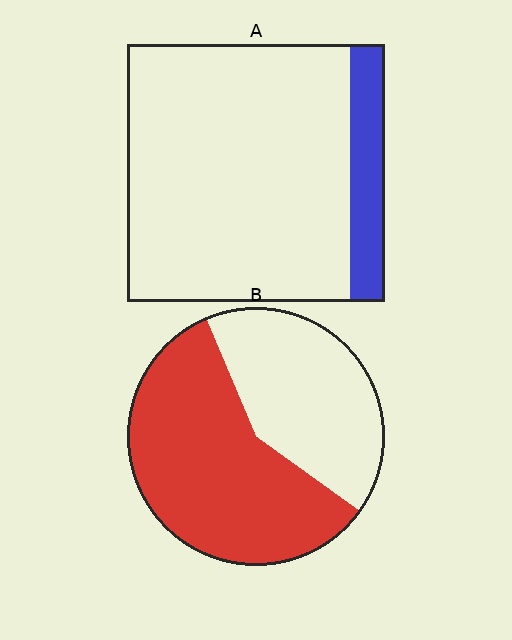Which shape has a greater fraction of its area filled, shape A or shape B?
Shape B.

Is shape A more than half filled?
No.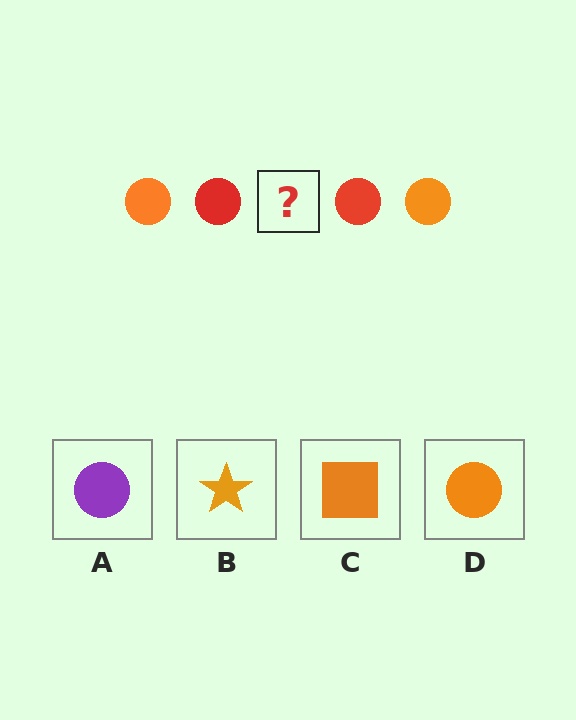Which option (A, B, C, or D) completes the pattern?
D.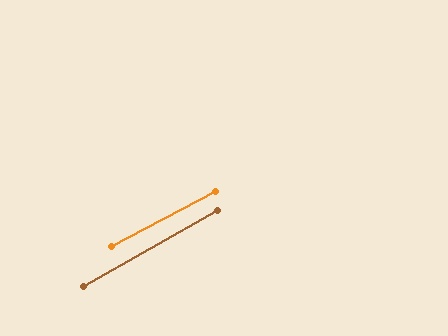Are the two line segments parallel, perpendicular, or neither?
Parallel — their directions differ by only 1.6°.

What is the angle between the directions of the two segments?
Approximately 2 degrees.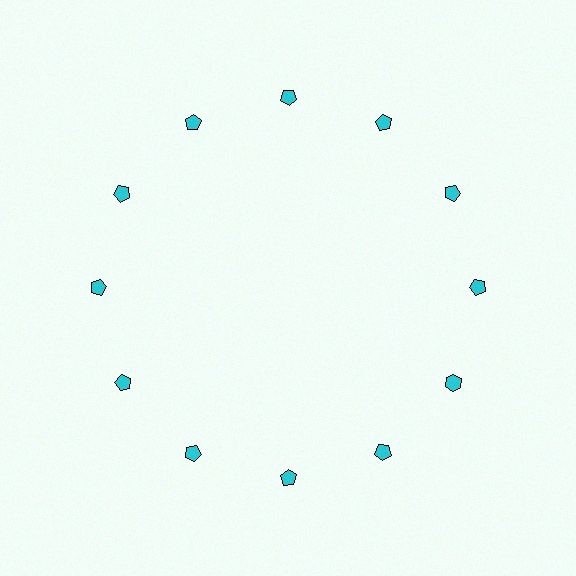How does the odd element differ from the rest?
It has a different shape: hexagon instead of pentagon.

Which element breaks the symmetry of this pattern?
The cyan hexagon at roughly the 4 o'clock position breaks the symmetry. All other shapes are cyan pentagons.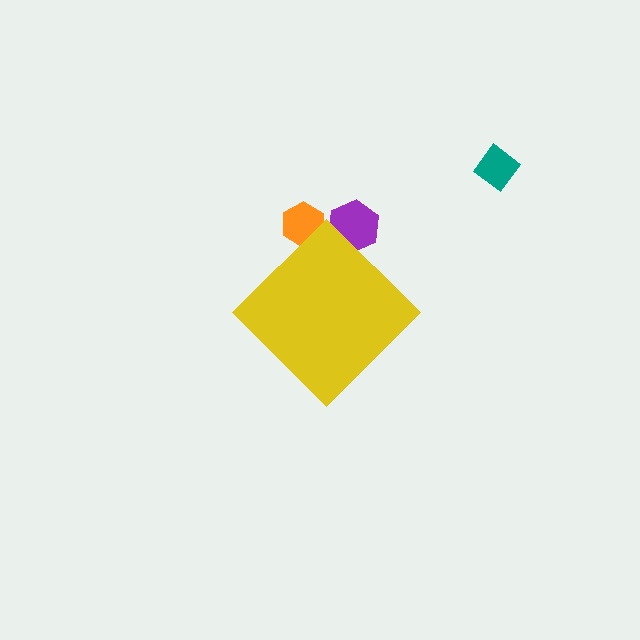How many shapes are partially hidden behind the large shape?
2 shapes are partially hidden.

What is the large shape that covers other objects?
A yellow diamond.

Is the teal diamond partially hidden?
No, the teal diamond is fully visible.